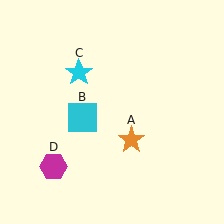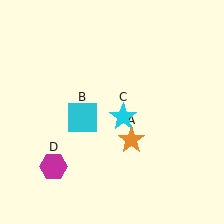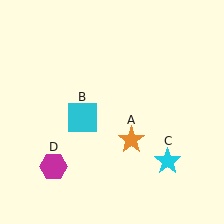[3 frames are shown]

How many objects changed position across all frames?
1 object changed position: cyan star (object C).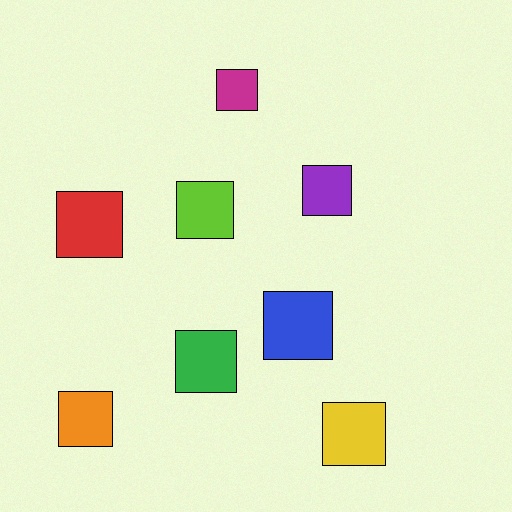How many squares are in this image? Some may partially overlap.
There are 8 squares.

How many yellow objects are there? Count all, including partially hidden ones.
There is 1 yellow object.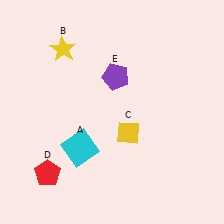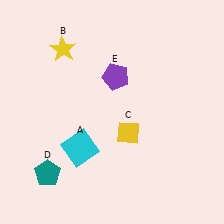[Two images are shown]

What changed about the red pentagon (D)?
In Image 1, D is red. In Image 2, it changed to teal.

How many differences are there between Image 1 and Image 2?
There is 1 difference between the two images.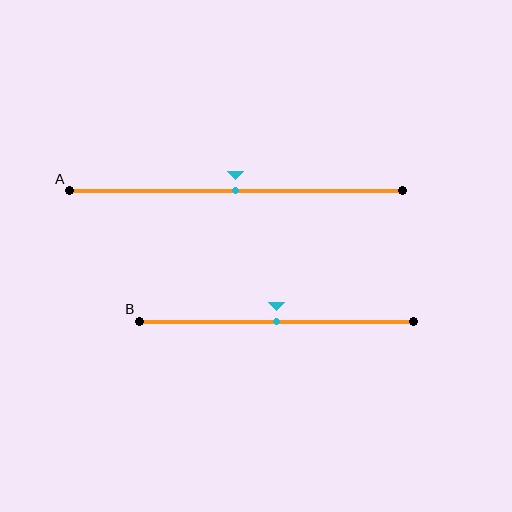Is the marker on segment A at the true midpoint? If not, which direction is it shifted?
Yes, the marker on segment A is at the true midpoint.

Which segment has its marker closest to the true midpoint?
Segment A has its marker closest to the true midpoint.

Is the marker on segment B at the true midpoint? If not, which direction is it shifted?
Yes, the marker on segment B is at the true midpoint.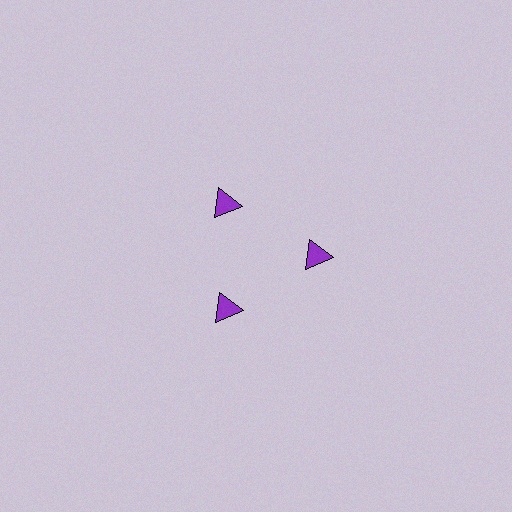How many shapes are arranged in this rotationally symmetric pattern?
There are 3 shapes, arranged in 3 groups of 1.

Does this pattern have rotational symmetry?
Yes, this pattern has 3-fold rotational symmetry. It looks the same after rotating 120 degrees around the center.